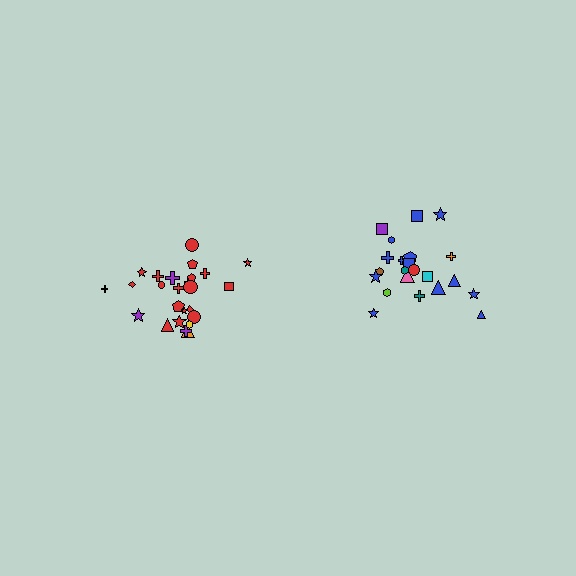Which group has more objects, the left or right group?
The left group.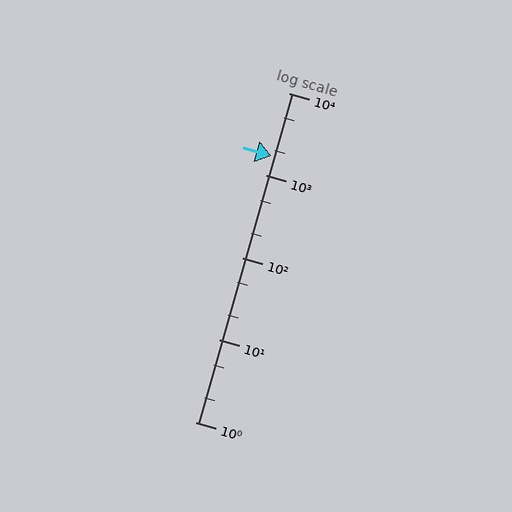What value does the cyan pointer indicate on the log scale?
The pointer indicates approximately 1700.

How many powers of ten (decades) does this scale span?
The scale spans 4 decades, from 1 to 10000.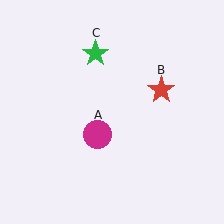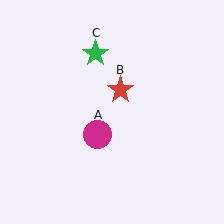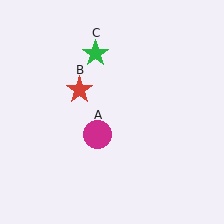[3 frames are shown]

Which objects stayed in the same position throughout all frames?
Magenta circle (object A) and green star (object C) remained stationary.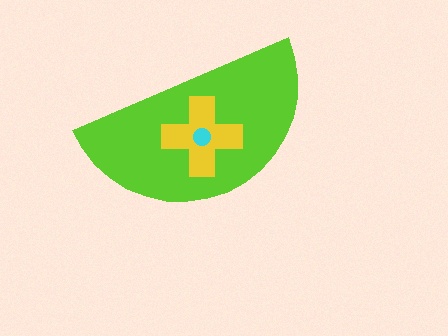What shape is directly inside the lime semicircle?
The yellow cross.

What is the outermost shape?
The lime semicircle.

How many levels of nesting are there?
3.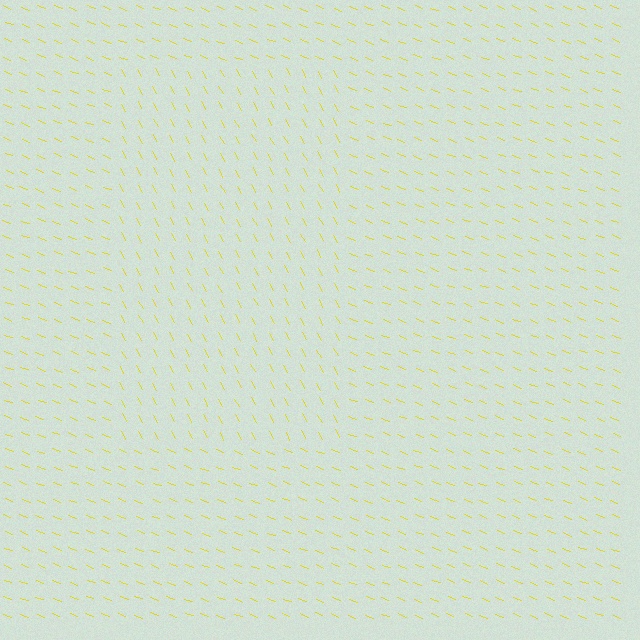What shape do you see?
I see a rectangle.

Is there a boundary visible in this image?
Yes, there is a texture boundary formed by a change in line orientation.